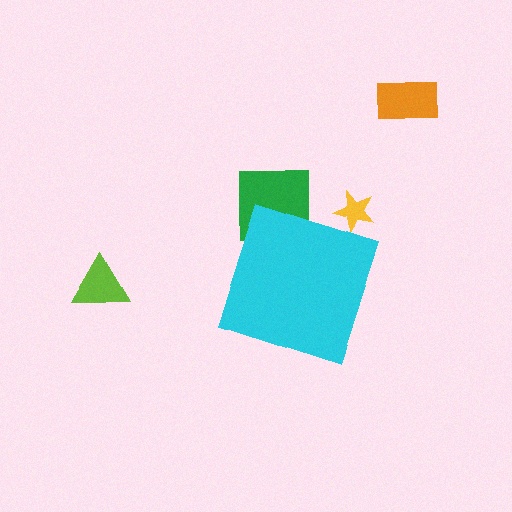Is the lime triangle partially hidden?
No, the lime triangle is fully visible.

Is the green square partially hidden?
Yes, the green square is partially hidden behind the cyan diamond.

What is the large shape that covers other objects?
A cyan diamond.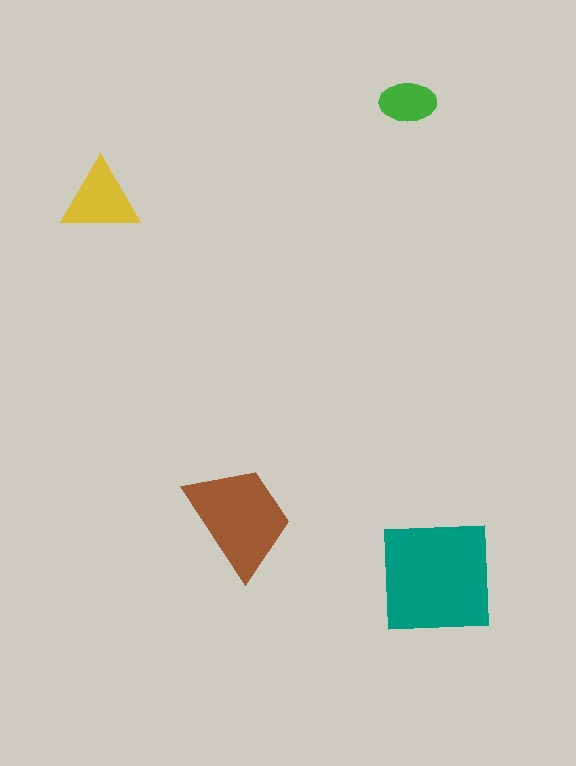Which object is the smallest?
The green ellipse.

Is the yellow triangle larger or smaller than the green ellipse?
Larger.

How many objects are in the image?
There are 4 objects in the image.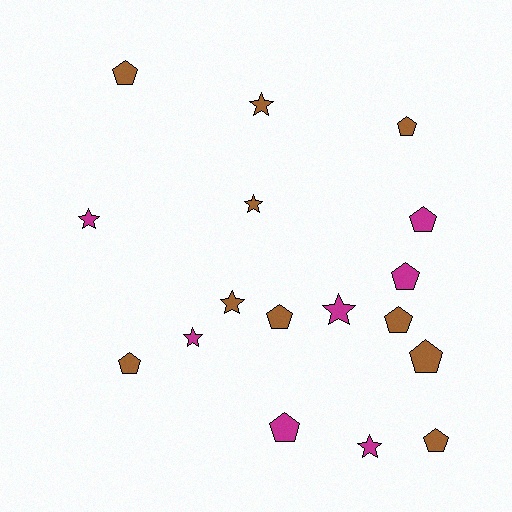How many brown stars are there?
There are 3 brown stars.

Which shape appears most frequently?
Pentagon, with 10 objects.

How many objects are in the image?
There are 17 objects.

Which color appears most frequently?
Brown, with 10 objects.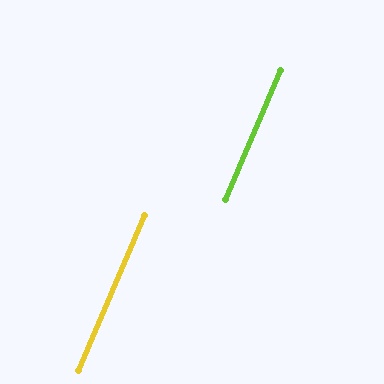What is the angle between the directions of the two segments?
Approximately 0 degrees.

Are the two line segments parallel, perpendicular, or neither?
Parallel — their directions differ by only 0.2°.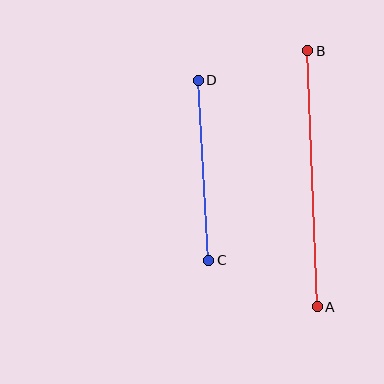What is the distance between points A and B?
The distance is approximately 256 pixels.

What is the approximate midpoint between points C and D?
The midpoint is at approximately (203, 170) pixels.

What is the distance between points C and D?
The distance is approximately 180 pixels.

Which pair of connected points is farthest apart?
Points A and B are farthest apart.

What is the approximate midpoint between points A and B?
The midpoint is at approximately (312, 179) pixels.